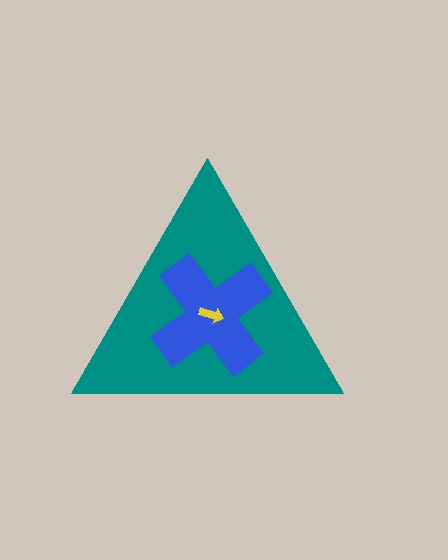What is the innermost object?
The yellow arrow.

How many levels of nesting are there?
3.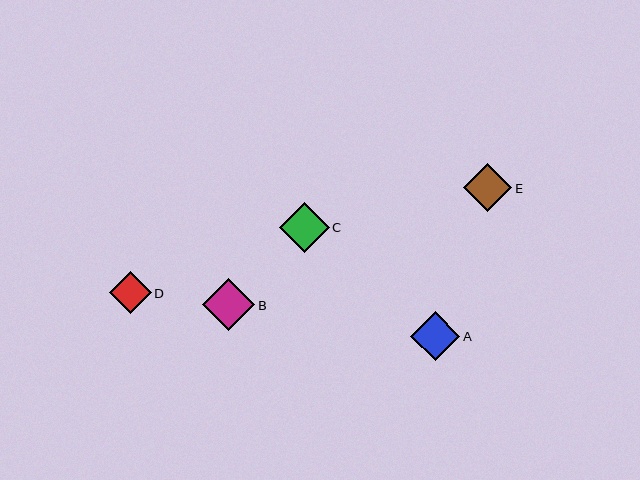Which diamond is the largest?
Diamond B is the largest with a size of approximately 52 pixels.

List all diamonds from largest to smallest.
From largest to smallest: B, C, A, E, D.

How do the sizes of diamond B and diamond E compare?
Diamond B and diamond E are approximately the same size.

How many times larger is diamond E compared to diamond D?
Diamond E is approximately 1.2 times the size of diamond D.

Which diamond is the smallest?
Diamond D is the smallest with a size of approximately 41 pixels.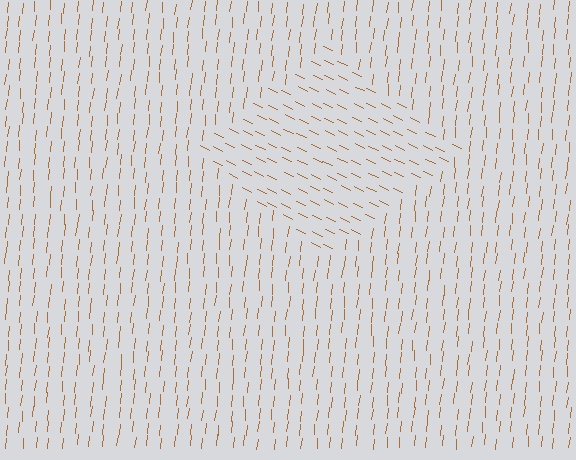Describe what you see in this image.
The image is filled with small brown line segments. A diamond region in the image has lines oriented differently from the surrounding lines, creating a visible texture boundary.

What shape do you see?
I see a diamond.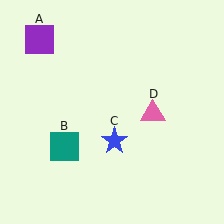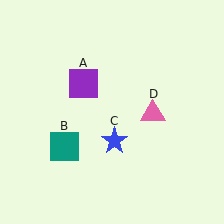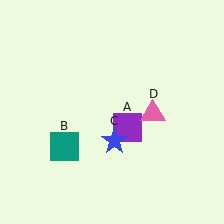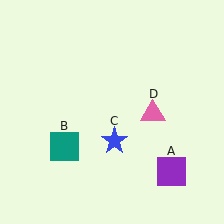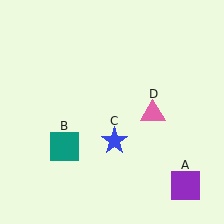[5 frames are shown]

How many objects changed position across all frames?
1 object changed position: purple square (object A).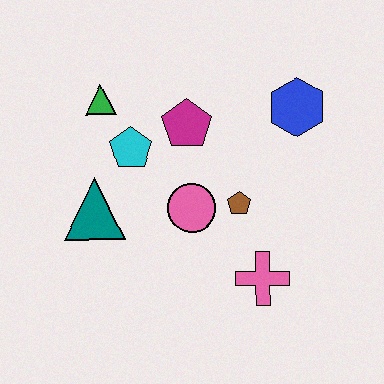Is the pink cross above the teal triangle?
No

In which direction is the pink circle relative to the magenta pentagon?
The pink circle is below the magenta pentagon.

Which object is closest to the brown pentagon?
The pink circle is closest to the brown pentagon.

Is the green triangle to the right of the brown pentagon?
No